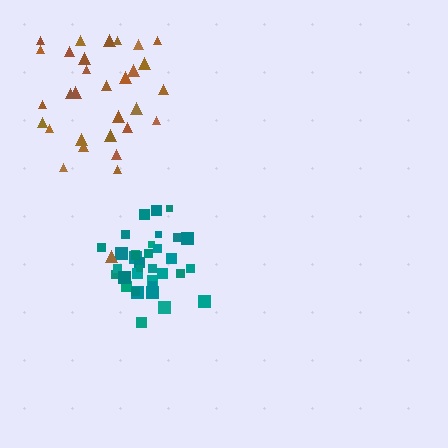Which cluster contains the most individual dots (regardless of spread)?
Teal (35).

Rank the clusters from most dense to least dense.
teal, brown.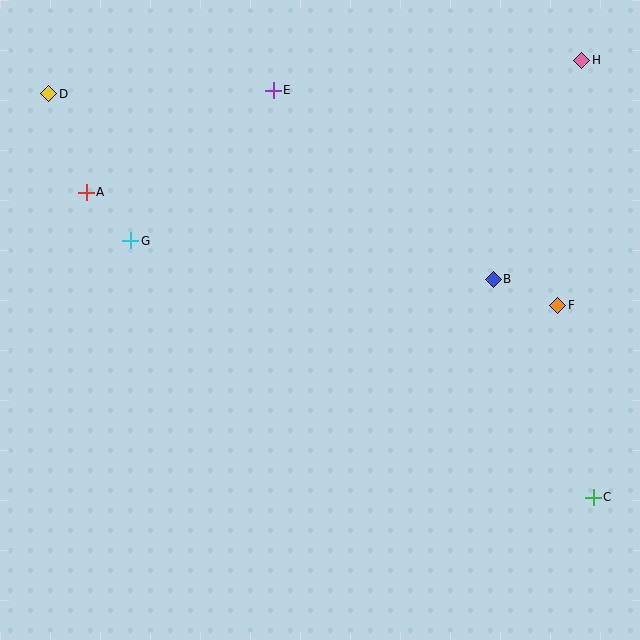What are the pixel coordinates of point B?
Point B is at (493, 279).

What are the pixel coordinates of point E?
Point E is at (273, 90).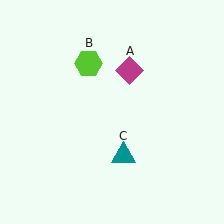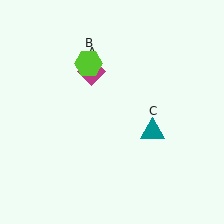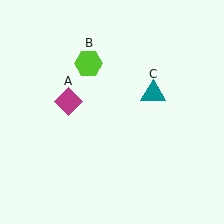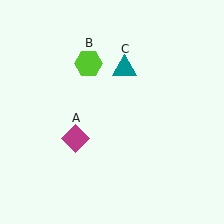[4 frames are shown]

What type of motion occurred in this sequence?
The magenta diamond (object A), teal triangle (object C) rotated counterclockwise around the center of the scene.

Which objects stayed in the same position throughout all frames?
Lime hexagon (object B) remained stationary.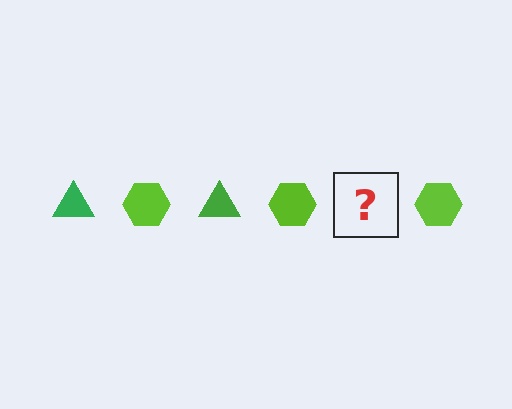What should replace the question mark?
The question mark should be replaced with a green triangle.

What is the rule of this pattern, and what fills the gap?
The rule is that the pattern alternates between green triangle and lime hexagon. The gap should be filled with a green triangle.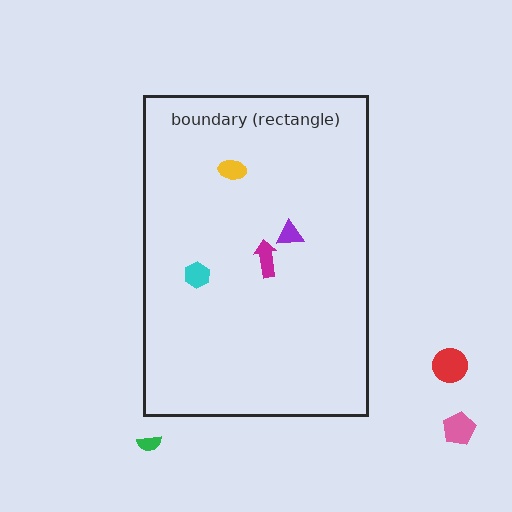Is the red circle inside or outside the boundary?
Outside.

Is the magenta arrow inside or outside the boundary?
Inside.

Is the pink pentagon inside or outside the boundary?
Outside.